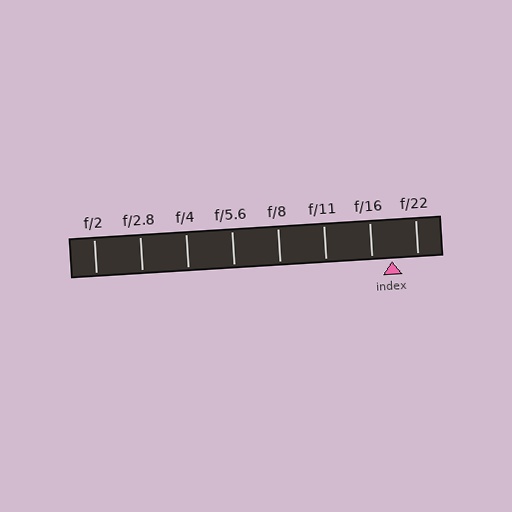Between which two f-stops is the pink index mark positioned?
The index mark is between f/16 and f/22.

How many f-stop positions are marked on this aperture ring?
There are 8 f-stop positions marked.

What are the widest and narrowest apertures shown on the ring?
The widest aperture shown is f/2 and the narrowest is f/22.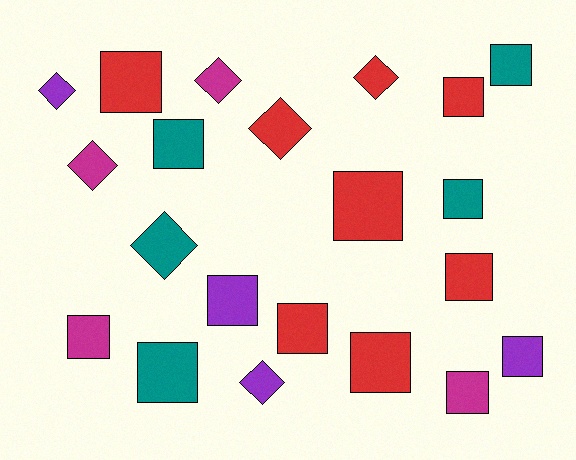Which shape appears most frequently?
Square, with 14 objects.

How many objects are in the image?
There are 21 objects.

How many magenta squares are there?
There are 2 magenta squares.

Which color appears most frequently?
Red, with 8 objects.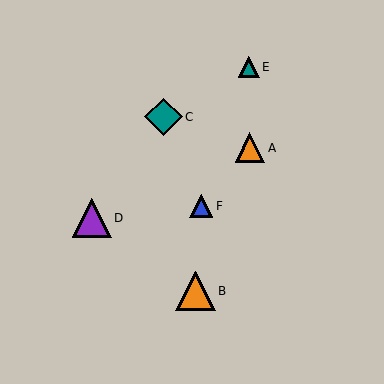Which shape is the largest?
The orange triangle (labeled B) is the largest.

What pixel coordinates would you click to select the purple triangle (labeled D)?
Click at (92, 218) to select the purple triangle D.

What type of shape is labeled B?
Shape B is an orange triangle.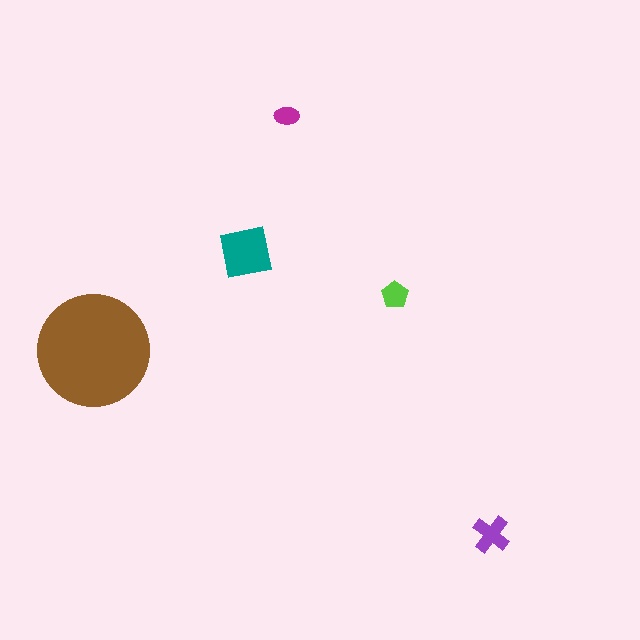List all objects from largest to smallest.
The brown circle, the teal square, the purple cross, the lime pentagon, the magenta ellipse.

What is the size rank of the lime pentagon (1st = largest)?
4th.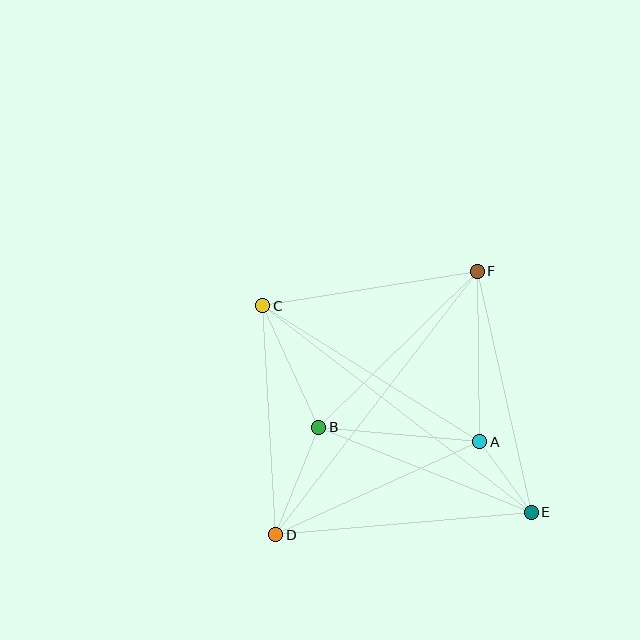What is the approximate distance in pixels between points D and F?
The distance between D and F is approximately 332 pixels.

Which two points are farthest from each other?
Points C and E are farthest from each other.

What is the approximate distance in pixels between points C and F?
The distance between C and F is approximately 217 pixels.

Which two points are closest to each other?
Points A and E are closest to each other.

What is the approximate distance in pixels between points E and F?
The distance between E and F is approximately 247 pixels.